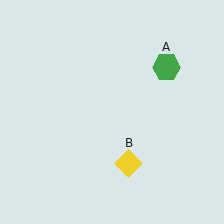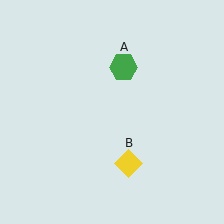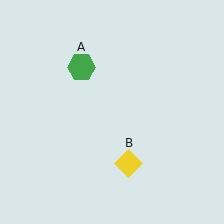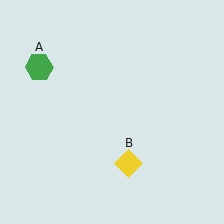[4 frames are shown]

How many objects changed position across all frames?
1 object changed position: green hexagon (object A).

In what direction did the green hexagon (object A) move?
The green hexagon (object A) moved left.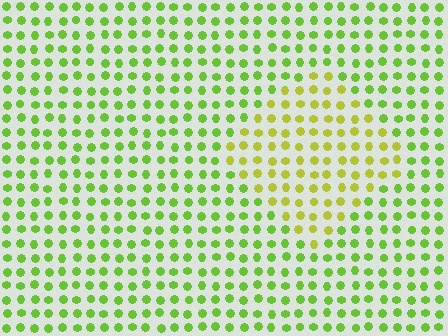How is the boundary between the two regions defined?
The boundary is defined purely by a slight shift in hue (about 31 degrees). Spacing, size, and orientation are identical on both sides.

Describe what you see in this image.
The image is filled with small lime elements in a uniform arrangement. A diamond-shaped region is visible where the elements are tinted to a slightly different hue, forming a subtle color boundary.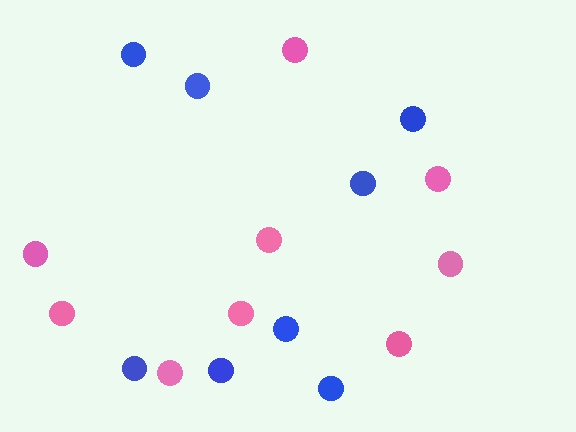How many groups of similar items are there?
There are 2 groups: one group of blue circles (8) and one group of pink circles (9).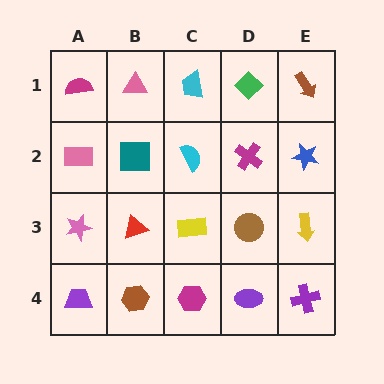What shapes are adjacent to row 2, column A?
A magenta semicircle (row 1, column A), a pink star (row 3, column A), a teal square (row 2, column B).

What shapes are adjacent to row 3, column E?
A blue star (row 2, column E), a purple cross (row 4, column E), a brown circle (row 3, column D).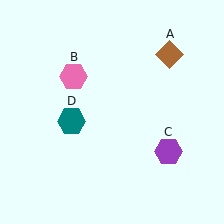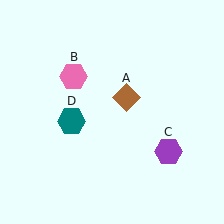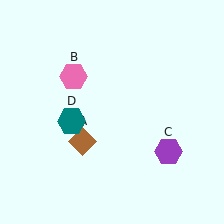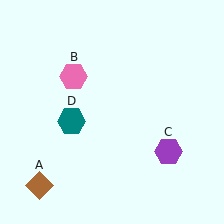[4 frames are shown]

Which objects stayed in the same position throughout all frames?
Pink hexagon (object B) and purple hexagon (object C) and teal hexagon (object D) remained stationary.